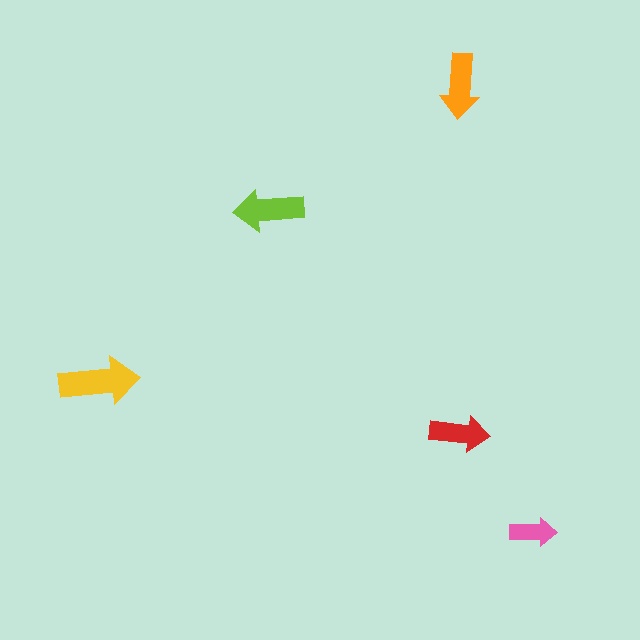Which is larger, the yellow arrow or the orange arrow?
The yellow one.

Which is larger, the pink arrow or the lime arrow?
The lime one.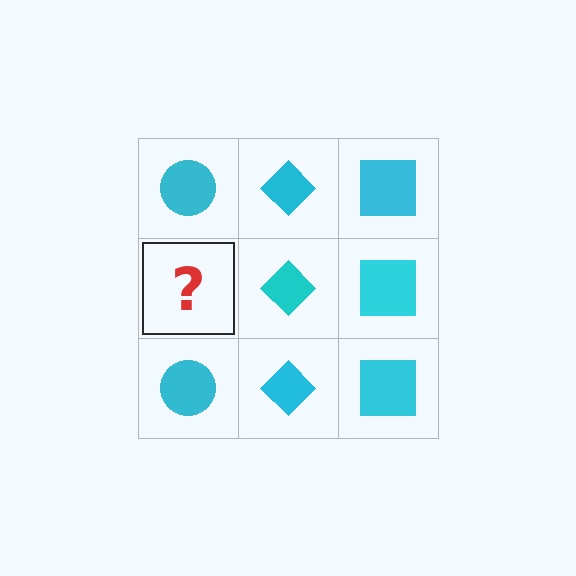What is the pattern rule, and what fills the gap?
The rule is that each column has a consistent shape. The gap should be filled with a cyan circle.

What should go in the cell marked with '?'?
The missing cell should contain a cyan circle.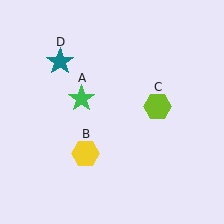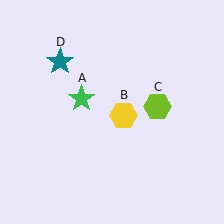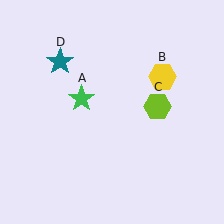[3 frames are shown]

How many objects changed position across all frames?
1 object changed position: yellow hexagon (object B).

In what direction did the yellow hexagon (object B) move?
The yellow hexagon (object B) moved up and to the right.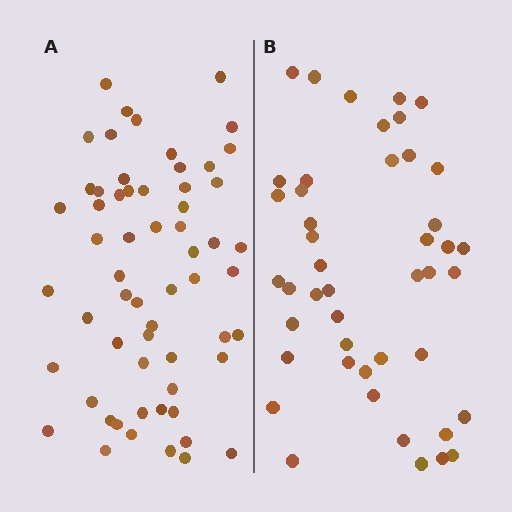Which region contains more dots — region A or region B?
Region A (the left region) has more dots.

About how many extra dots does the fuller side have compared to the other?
Region A has approximately 15 more dots than region B.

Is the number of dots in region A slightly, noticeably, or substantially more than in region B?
Region A has noticeably more, but not dramatically so. The ratio is roughly 1.3 to 1.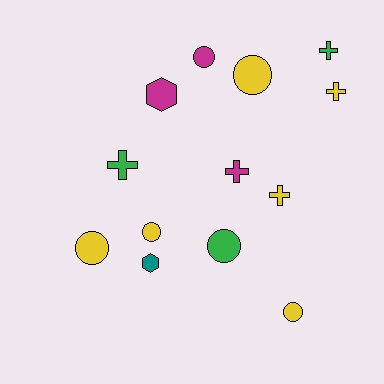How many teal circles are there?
There are no teal circles.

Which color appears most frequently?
Yellow, with 6 objects.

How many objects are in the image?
There are 13 objects.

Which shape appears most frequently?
Circle, with 6 objects.